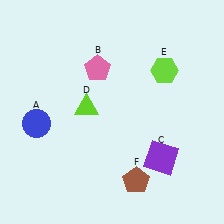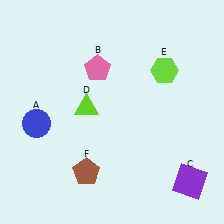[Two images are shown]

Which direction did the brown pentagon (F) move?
The brown pentagon (F) moved left.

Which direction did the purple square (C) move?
The purple square (C) moved right.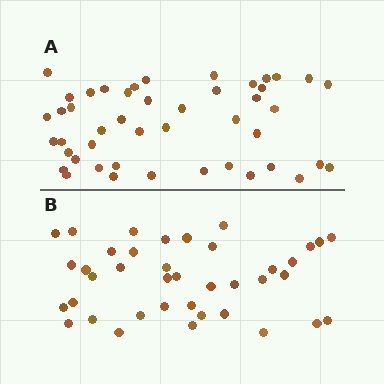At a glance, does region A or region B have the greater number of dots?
Region A (the top region) has more dots.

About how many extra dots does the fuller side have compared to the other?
Region A has roughly 8 or so more dots than region B.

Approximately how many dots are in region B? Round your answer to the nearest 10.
About 40 dots. (The exact count is 39, which rounds to 40.)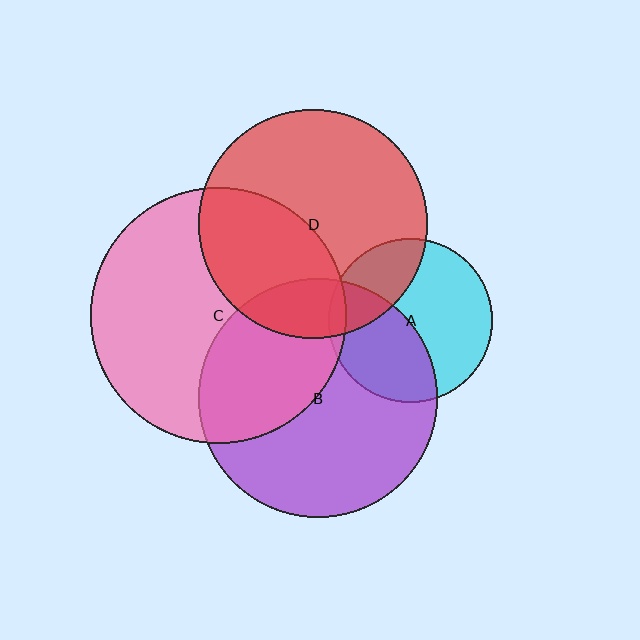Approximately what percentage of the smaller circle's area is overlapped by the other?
Approximately 25%.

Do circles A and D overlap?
Yes.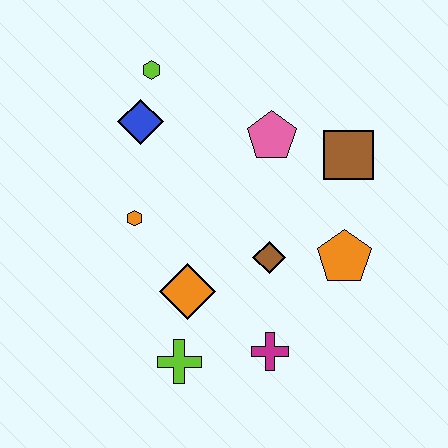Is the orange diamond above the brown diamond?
No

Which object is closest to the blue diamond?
The lime hexagon is closest to the blue diamond.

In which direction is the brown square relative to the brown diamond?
The brown square is above the brown diamond.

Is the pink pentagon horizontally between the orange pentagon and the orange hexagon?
Yes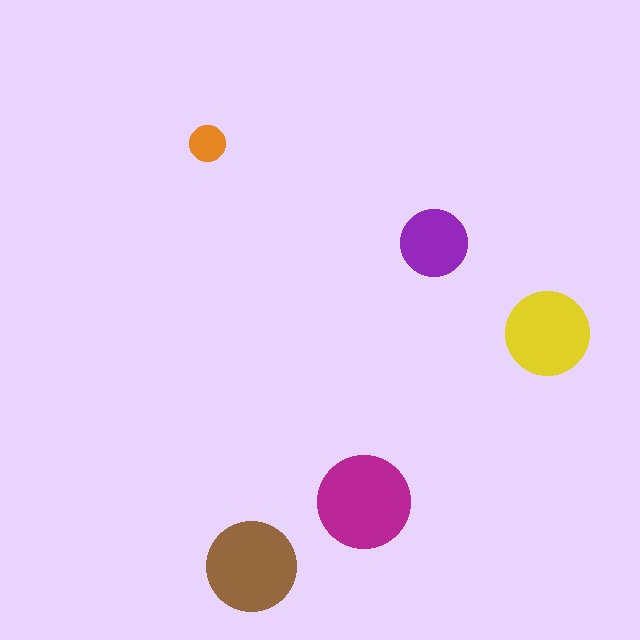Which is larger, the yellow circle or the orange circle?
The yellow one.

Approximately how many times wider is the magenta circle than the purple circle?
About 1.5 times wider.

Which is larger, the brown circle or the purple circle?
The brown one.